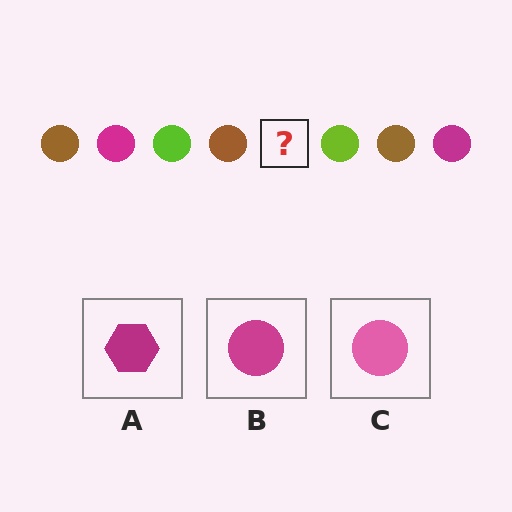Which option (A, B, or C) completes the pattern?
B.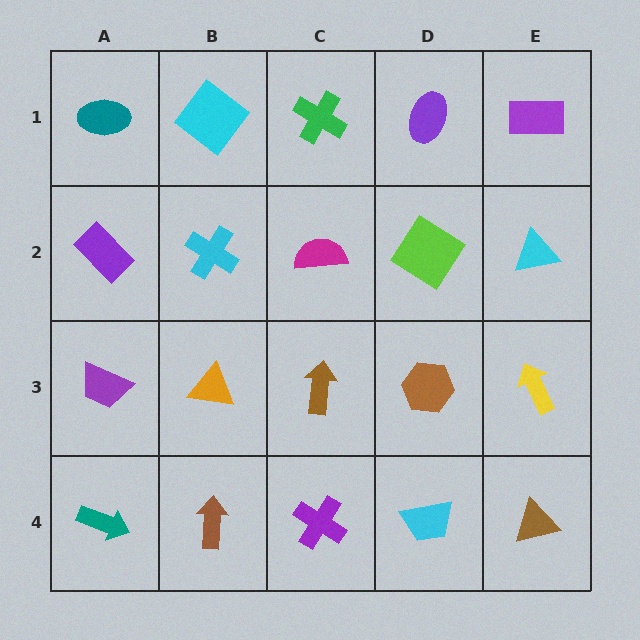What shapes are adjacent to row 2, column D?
A purple ellipse (row 1, column D), a brown hexagon (row 3, column D), a magenta semicircle (row 2, column C), a cyan triangle (row 2, column E).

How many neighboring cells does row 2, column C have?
4.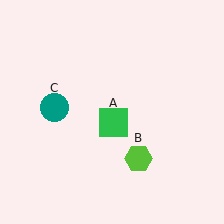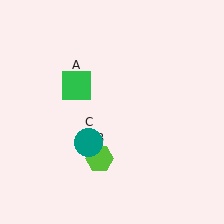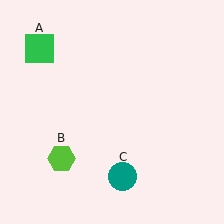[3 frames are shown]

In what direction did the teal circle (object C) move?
The teal circle (object C) moved down and to the right.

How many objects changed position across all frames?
3 objects changed position: green square (object A), lime hexagon (object B), teal circle (object C).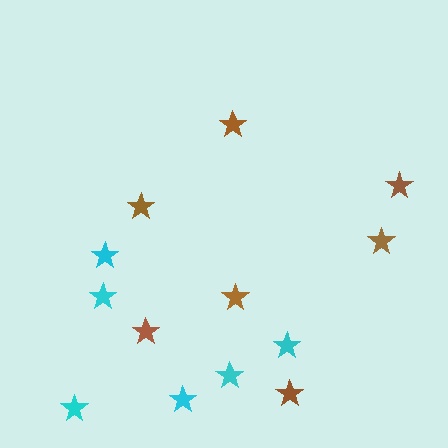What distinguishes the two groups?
There are 2 groups: one group of brown stars (7) and one group of cyan stars (6).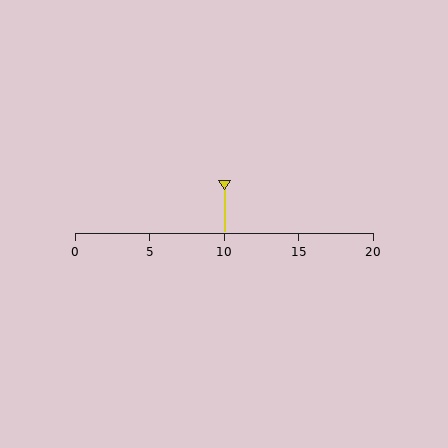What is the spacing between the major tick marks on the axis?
The major ticks are spaced 5 apart.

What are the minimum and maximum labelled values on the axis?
The axis runs from 0 to 20.